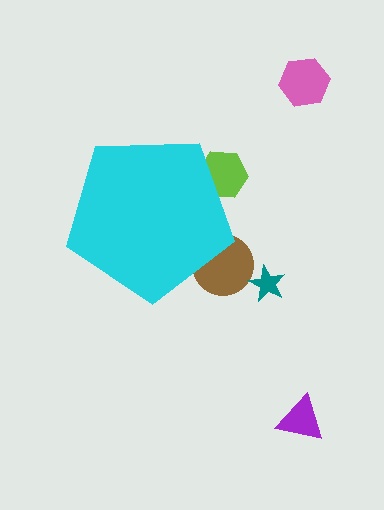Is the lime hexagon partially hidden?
Yes, the lime hexagon is partially hidden behind the cyan pentagon.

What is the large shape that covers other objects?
A cyan pentagon.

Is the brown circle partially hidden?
Yes, the brown circle is partially hidden behind the cyan pentagon.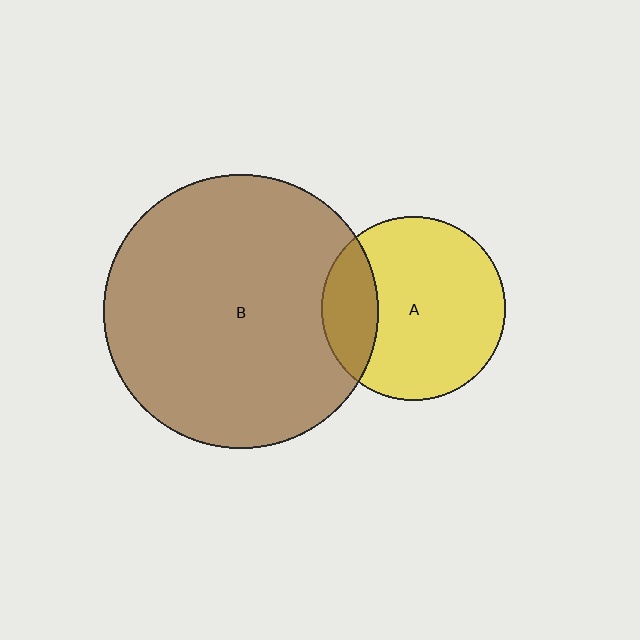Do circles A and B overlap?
Yes.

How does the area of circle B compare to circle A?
Approximately 2.2 times.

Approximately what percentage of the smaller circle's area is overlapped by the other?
Approximately 20%.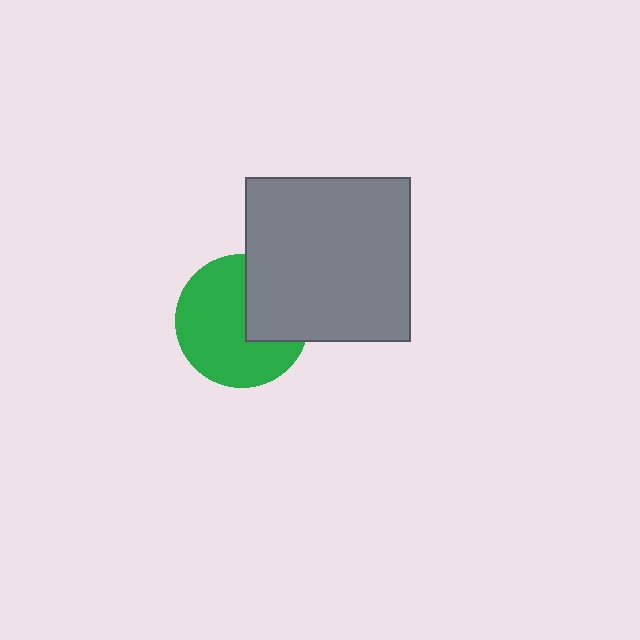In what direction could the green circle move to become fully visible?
The green circle could move left. That would shift it out from behind the gray square entirely.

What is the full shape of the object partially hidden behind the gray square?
The partially hidden object is a green circle.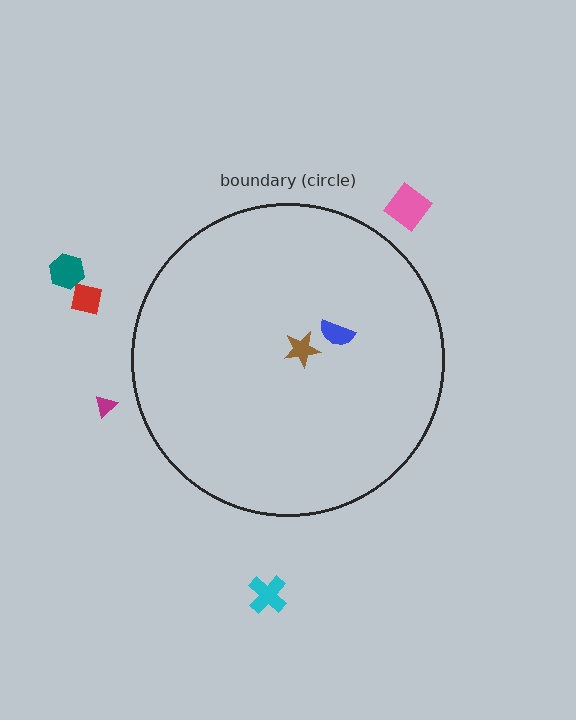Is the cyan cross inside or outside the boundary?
Outside.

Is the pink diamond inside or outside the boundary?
Outside.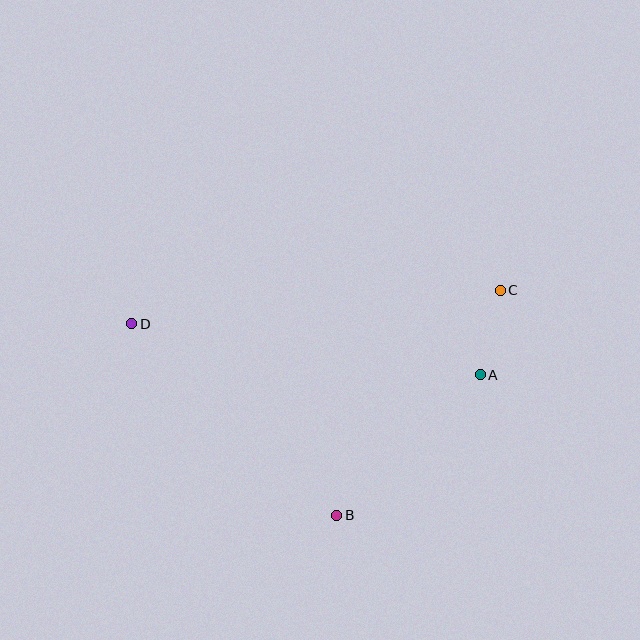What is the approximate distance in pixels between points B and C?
The distance between B and C is approximately 278 pixels.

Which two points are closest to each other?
Points A and C are closest to each other.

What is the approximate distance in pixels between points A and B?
The distance between A and B is approximately 200 pixels.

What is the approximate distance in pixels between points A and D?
The distance between A and D is approximately 352 pixels.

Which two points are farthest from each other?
Points C and D are farthest from each other.